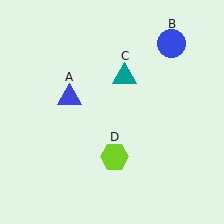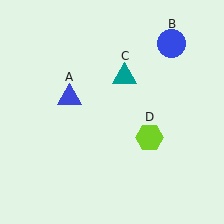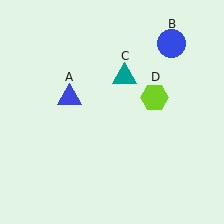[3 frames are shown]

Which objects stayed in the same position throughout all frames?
Blue triangle (object A) and blue circle (object B) and teal triangle (object C) remained stationary.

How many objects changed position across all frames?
1 object changed position: lime hexagon (object D).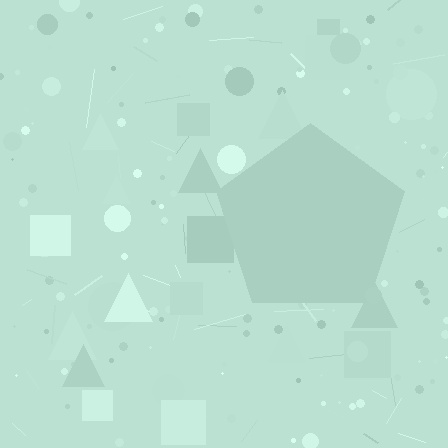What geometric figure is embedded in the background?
A pentagon is embedded in the background.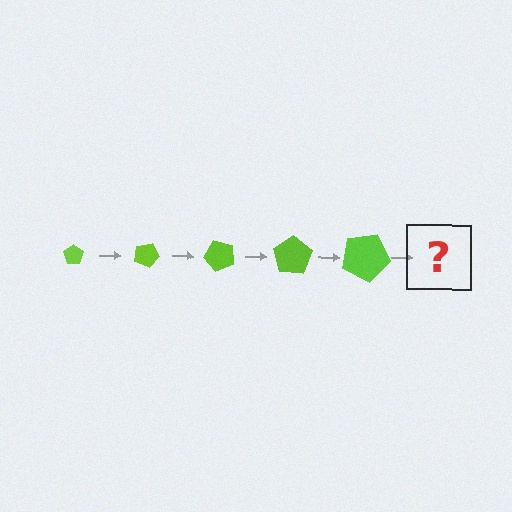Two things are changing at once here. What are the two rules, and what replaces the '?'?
The two rules are that the pentagon grows larger each step and it rotates 25 degrees each step. The '?' should be a pentagon, larger than the previous one and rotated 125 degrees from the start.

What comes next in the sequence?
The next element should be a pentagon, larger than the previous one and rotated 125 degrees from the start.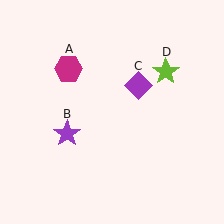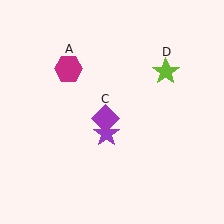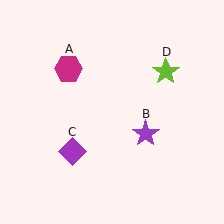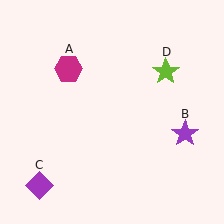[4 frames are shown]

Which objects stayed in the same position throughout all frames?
Magenta hexagon (object A) and lime star (object D) remained stationary.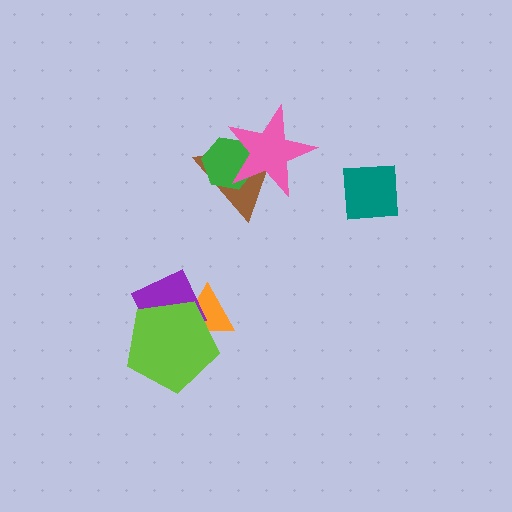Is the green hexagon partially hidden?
Yes, it is partially covered by another shape.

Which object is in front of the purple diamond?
The lime pentagon is in front of the purple diamond.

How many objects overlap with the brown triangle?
2 objects overlap with the brown triangle.